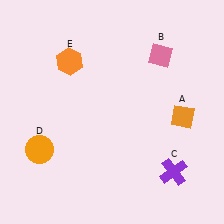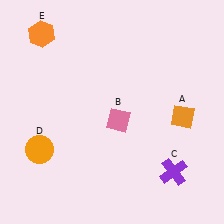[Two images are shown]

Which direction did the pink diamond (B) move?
The pink diamond (B) moved down.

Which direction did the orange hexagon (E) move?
The orange hexagon (E) moved left.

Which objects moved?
The objects that moved are: the pink diamond (B), the orange hexagon (E).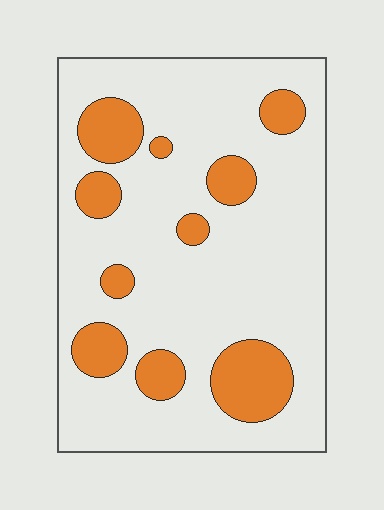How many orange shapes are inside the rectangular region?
10.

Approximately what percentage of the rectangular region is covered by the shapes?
Approximately 20%.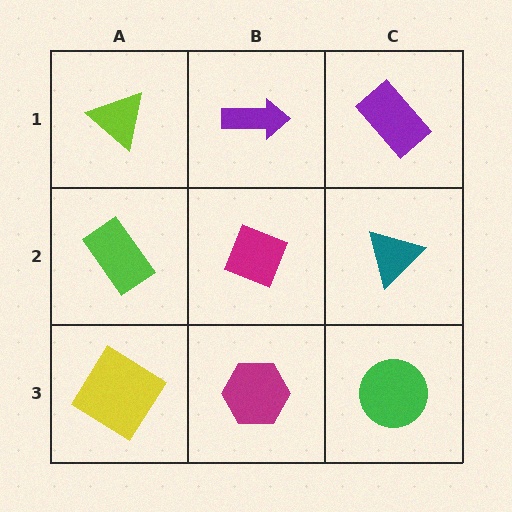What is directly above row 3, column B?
A magenta diamond.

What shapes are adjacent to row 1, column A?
A lime rectangle (row 2, column A), a purple arrow (row 1, column B).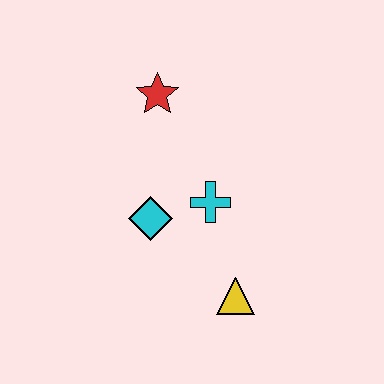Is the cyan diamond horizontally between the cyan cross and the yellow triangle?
No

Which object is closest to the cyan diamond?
The cyan cross is closest to the cyan diamond.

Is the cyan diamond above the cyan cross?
No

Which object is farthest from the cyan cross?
The red star is farthest from the cyan cross.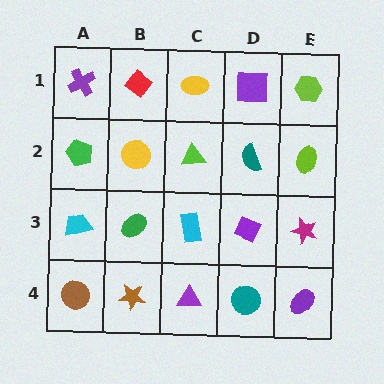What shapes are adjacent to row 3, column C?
A lime triangle (row 2, column C), a purple triangle (row 4, column C), a green ellipse (row 3, column B), a purple diamond (row 3, column D).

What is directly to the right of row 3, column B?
A cyan rectangle.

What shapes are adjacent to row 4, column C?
A cyan rectangle (row 3, column C), a brown star (row 4, column B), a teal circle (row 4, column D).